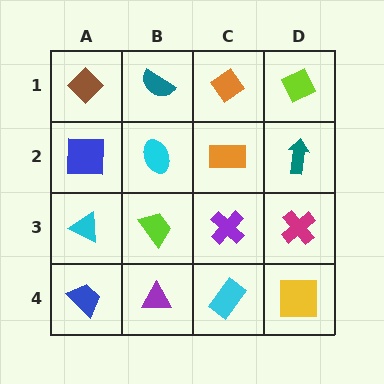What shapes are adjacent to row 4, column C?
A purple cross (row 3, column C), a purple triangle (row 4, column B), a yellow square (row 4, column D).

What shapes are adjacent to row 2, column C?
An orange diamond (row 1, column C), a purple cross (row 3, column C), a cyan ellipse (row 2, column B), a teal arrow (row 2, column D).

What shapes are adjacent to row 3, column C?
An orange rectangle (row 2, column C), a cyan rectangle (row 4, column C), a lime trapezoid (row 3, column B), a magenta cross (row 3, column D).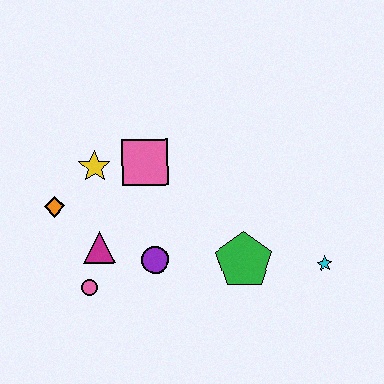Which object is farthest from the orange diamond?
The cyan star is farthest from the orange diamond.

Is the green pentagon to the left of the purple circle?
No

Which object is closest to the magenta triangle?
The pink circle is closest to the magenta triangle.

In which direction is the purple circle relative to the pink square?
The purple circle is below the pink square.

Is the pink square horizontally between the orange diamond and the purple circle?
Yes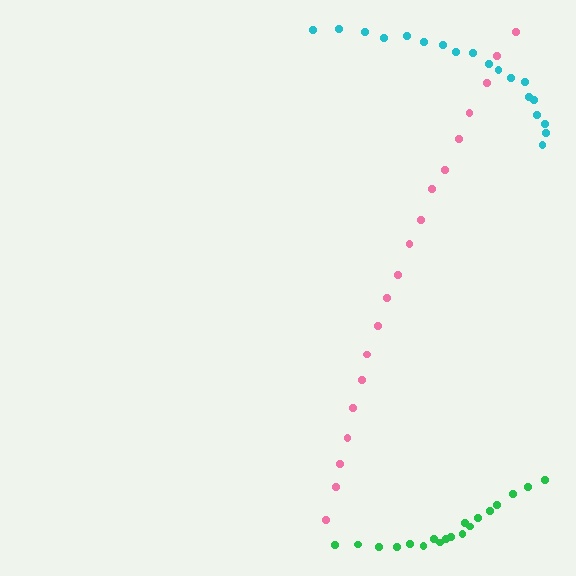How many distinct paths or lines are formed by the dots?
There are 3 distinct paths.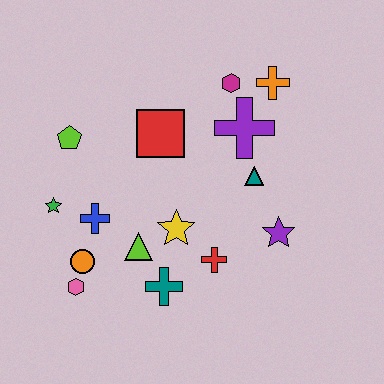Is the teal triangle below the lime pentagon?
Yes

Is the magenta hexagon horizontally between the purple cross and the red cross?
Yes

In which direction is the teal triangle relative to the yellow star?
The teal triangle is to the right of the yellow star.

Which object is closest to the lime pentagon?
The green star is closest to the lime pentagon.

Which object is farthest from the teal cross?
The orange cross is farthest from the teal cross.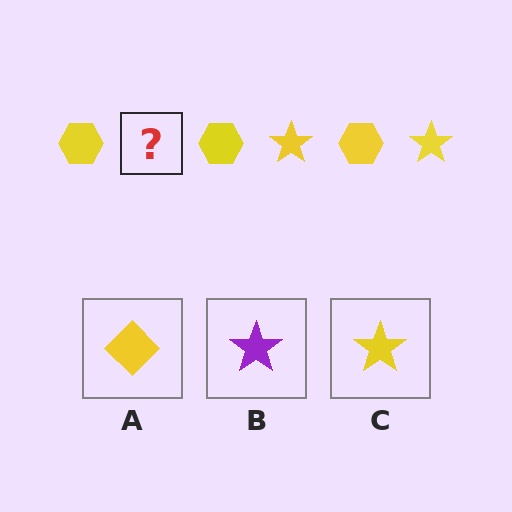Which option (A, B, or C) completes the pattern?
C.